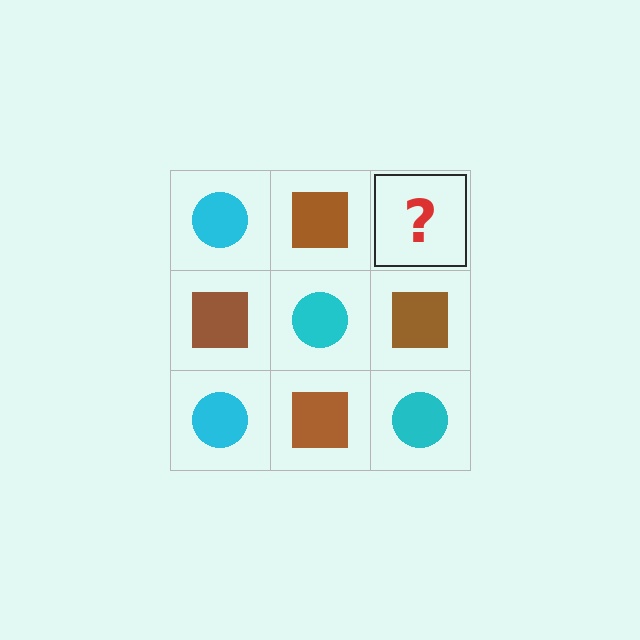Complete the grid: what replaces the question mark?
The question mark should be replaced with a cyan circle.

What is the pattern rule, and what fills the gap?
The rule is that it alternates cyan circle and brown square in a checkerboard pattern. The gap should be filled with a cyan circle.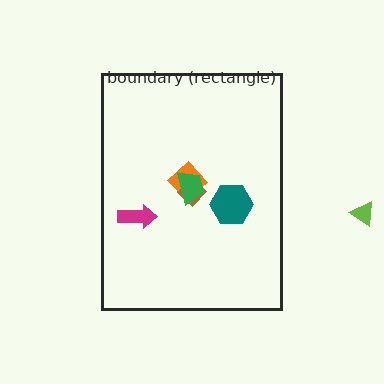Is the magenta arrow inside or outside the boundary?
Inside.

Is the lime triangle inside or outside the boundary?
Outside.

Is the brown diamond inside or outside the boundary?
Inside.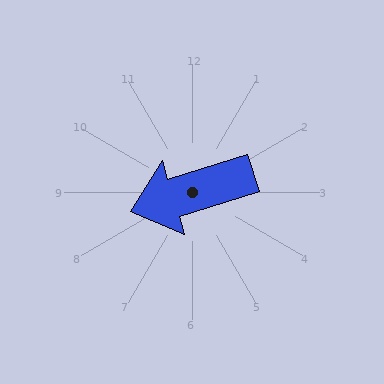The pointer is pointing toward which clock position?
Roughly 8 o'clock.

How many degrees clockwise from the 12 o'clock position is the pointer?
Approximately 253 degrees.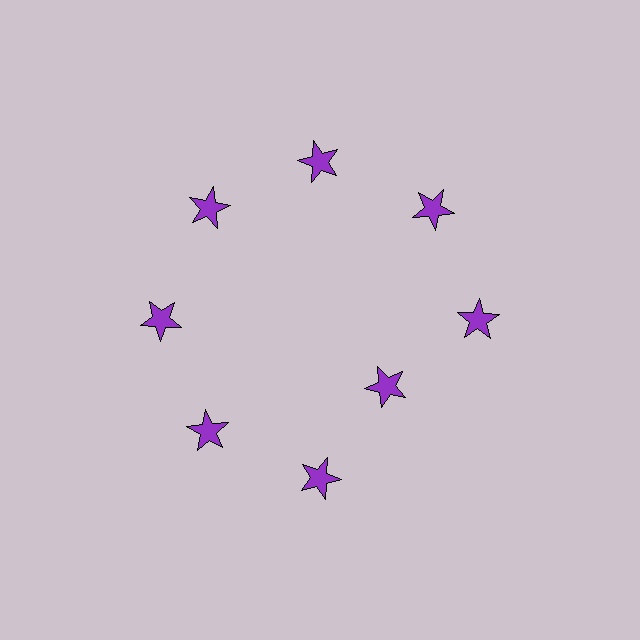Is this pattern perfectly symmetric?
No. The 8 purple stars are arranged in a ring, but one element near the 4 o'clock position is pulled inward toward the center, breaking the 8-fold rotational symmetry.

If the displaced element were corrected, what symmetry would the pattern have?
It would have 8-fold rotational symmetry — the pattern would map onto itself every 45 degrees.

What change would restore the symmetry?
The symmetry would be restored by moving it outward, back onto the ring so that all 8 stars sit at equal angles and equal distance from the center.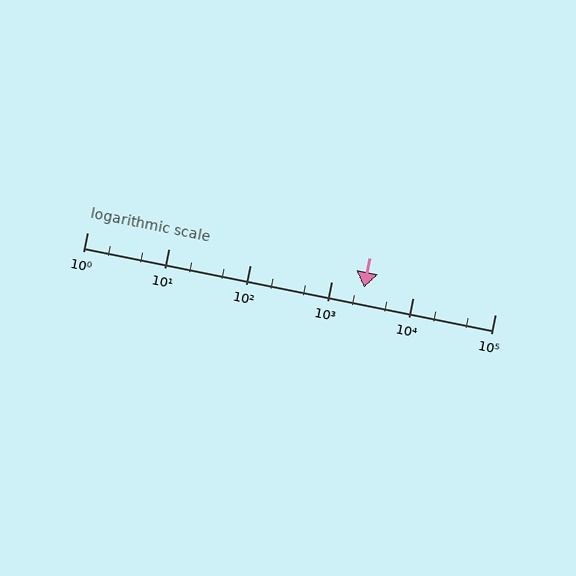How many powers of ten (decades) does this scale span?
The scale spans 5 decades, from 1 to 100000.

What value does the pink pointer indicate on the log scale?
The pointer indicates approximately 2500.